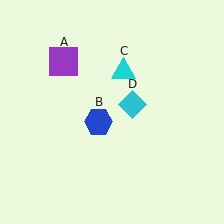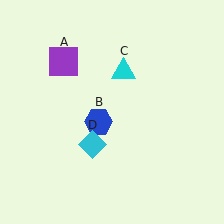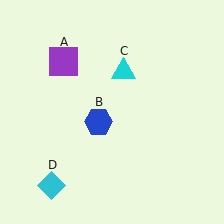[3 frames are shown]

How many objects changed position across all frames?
1 object changed position: cyan diamond (object D).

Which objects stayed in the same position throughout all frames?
Purple square (object A) and blue hexagon (object B) and cyan triangle (object C) remained stationary.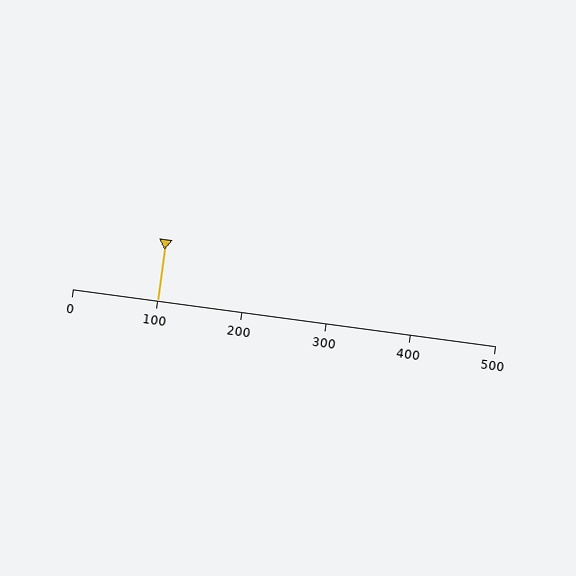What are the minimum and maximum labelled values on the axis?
The axis runs from 0 to 500.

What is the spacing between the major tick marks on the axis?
The major ticks are spaced 100 apart.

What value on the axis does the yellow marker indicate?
The marker indicates approximately 100.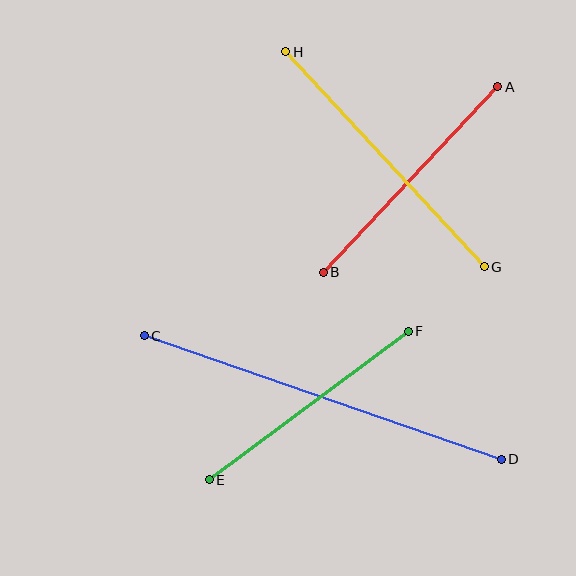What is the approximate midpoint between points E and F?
The midpoint is at approximately (309, 406) pixels.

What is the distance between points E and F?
The distance is approximately 248 pixels.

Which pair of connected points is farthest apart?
Points C and D are farthest apart.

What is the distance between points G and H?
The distance is approximately 293 pixels.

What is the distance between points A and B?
The distance is approximately 255 pixels.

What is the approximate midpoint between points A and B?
The midpoint is at approximately (410, 179) pixels.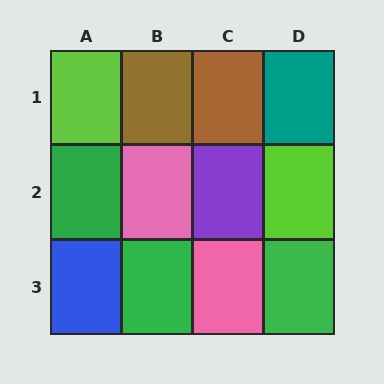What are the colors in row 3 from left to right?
Blue, green, pink, green.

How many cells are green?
3 cells are green.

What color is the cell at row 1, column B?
Brown.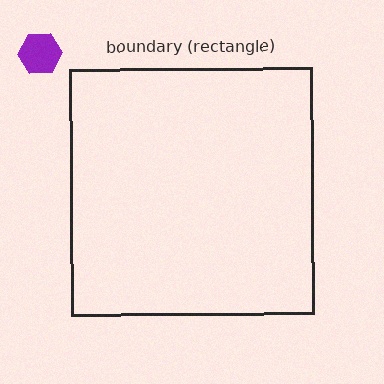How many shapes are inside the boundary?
0 inside, 1 outside.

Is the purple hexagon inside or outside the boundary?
Outside.